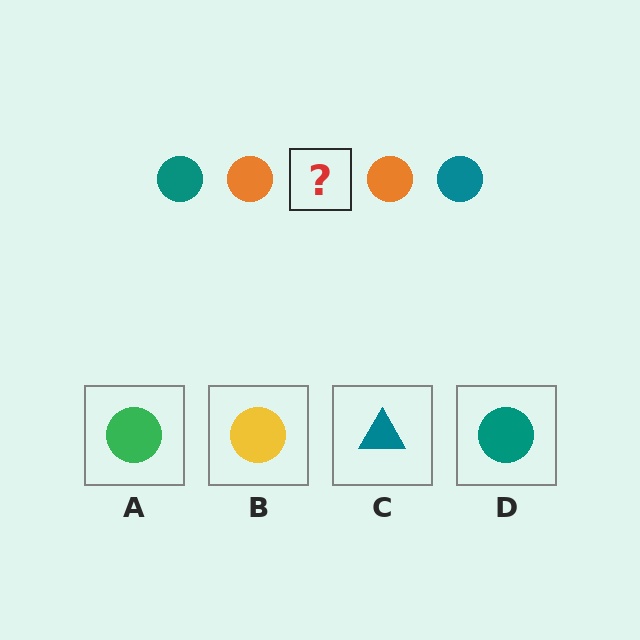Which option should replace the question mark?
Option D.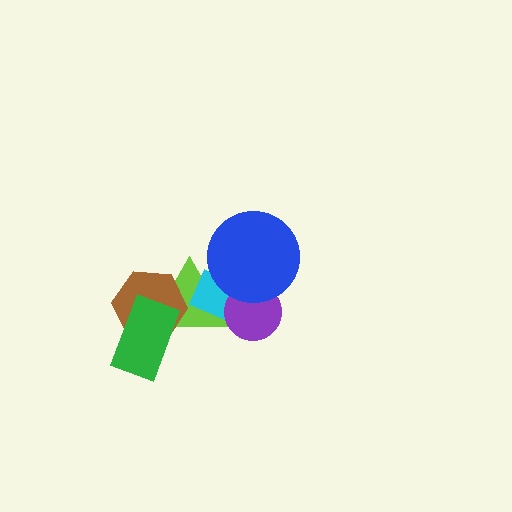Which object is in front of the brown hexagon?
The green rectangle is in front of the brown hexagon.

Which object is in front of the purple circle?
The blue circle is in front of the purple circle.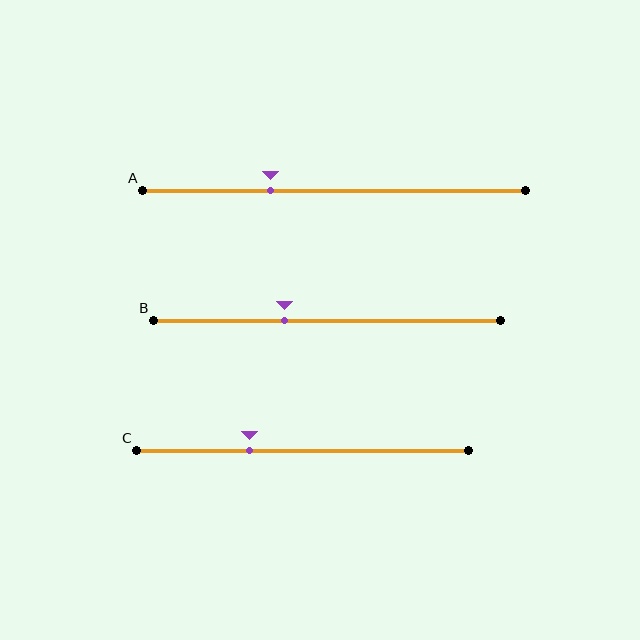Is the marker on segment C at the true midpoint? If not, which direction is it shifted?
No, the marker on segment C is shifted to the left by about 16% of the segment length.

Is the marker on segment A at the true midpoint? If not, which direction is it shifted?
No, the marker on segment A is shifted to the left by about 17% of the segment length.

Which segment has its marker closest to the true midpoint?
Segment B has its marker closest to the true midpoint.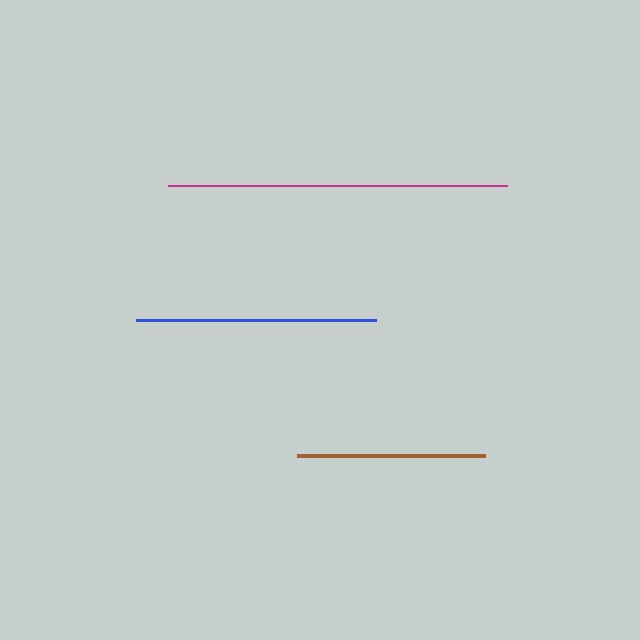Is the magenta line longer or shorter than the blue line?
The magenta line is longer than the blue line.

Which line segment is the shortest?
The brown line is the shortest at approximately 188 pixels.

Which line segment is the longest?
The magenta line is the longest at approximately 339 pixels.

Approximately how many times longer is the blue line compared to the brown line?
The blue line is approximately 1.3 times the length of the brown line.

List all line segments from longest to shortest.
From longest to shortest: magenta, blue, brown.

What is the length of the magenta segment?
The magenta segment is approximately 339 pixels long.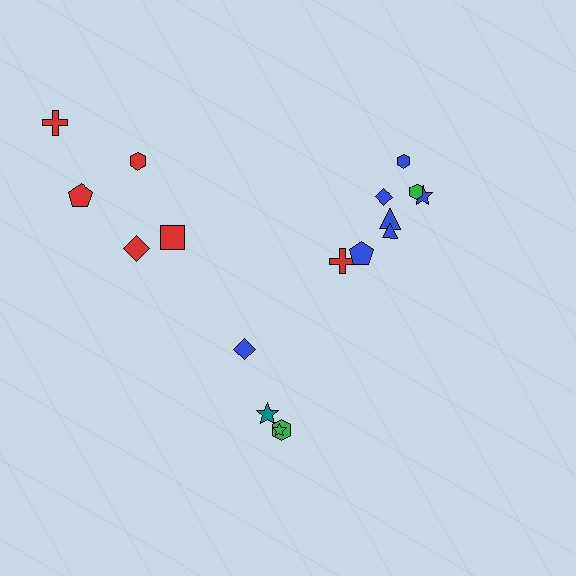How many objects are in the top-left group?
There are 5 objects.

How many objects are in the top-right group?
There are 8 objects.